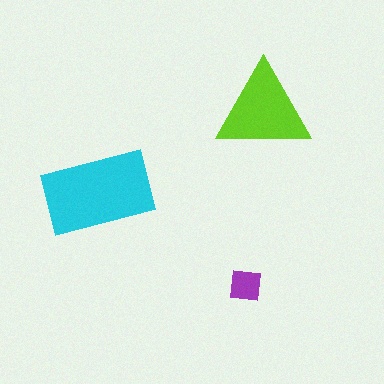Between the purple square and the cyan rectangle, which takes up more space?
The cyan rectangle.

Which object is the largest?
The cyan rectangle.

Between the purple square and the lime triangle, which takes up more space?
The lime triangle.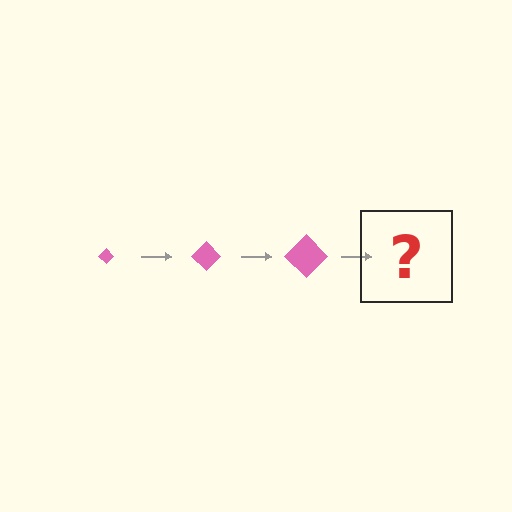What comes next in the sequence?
The next element should be a pink diamond, larger than the previous one.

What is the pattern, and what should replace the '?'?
The pattern is that the diamond gets progressively larger each step. The '?' should be a pink diamond, larger than the previous one.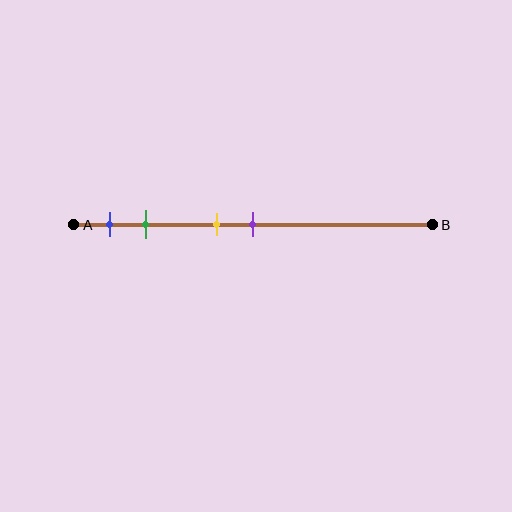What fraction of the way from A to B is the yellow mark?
The yellow mark is approximately 40% (0.4) of the way from A to B.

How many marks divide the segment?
There are 4 marks dividing the segment.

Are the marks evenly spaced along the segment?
No, the marks are not evenly spaced.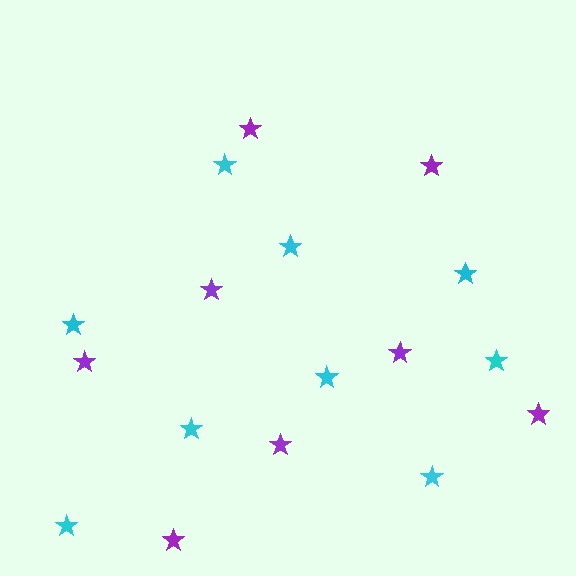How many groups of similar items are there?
There are 2 groups: one group of cyan stars (9) and one group of purple stars (8).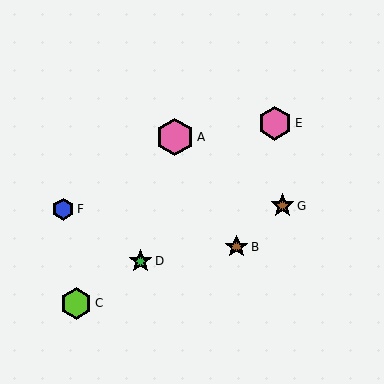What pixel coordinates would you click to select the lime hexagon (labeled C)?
Click at (76, 303) to select the lime hexagon C.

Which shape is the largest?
The pink hexagon (labeled A) is the largest.